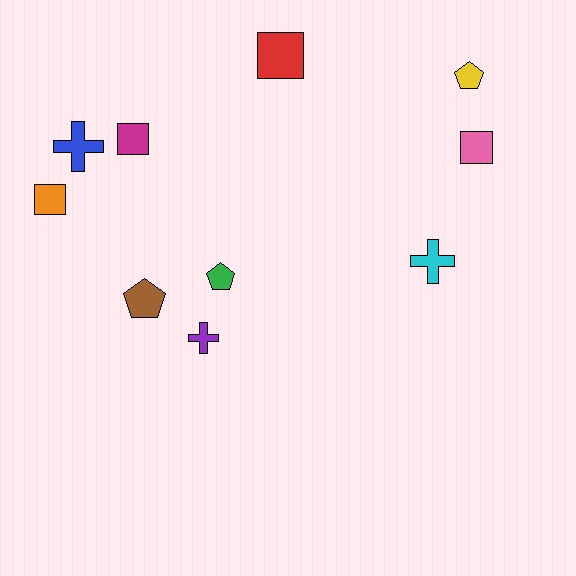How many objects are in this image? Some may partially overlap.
There are 10 objects.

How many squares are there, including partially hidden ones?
There are 4 squares.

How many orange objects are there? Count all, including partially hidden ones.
There is 1 orange object.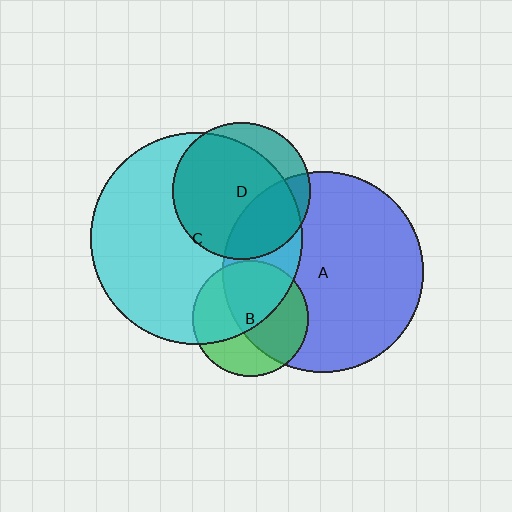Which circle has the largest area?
Circle C (cyan).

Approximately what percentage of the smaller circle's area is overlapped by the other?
Approximately 55%.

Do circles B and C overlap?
Yes.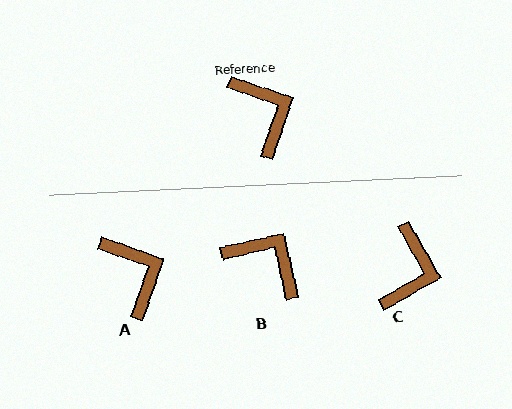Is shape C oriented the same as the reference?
No, it is off by about 41 degrees.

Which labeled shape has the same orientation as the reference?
A.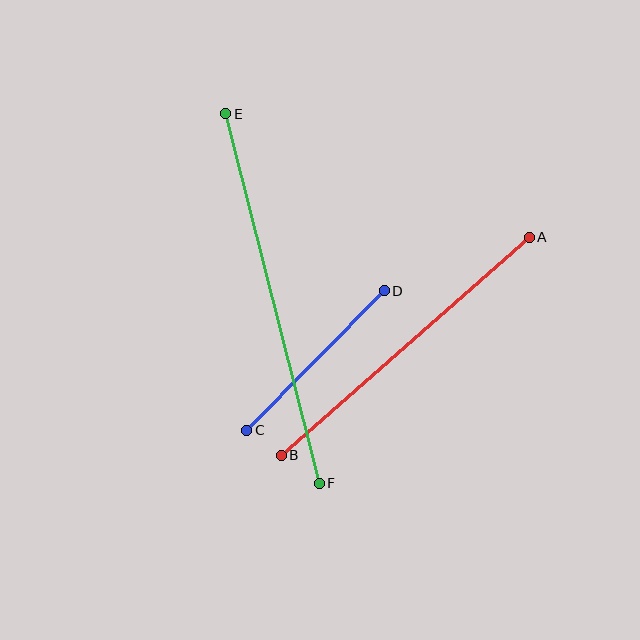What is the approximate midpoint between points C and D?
The midpoint is at approximately (315, 360) pixels.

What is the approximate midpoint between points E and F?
The midpoint is at approximately (273, 298) pixels.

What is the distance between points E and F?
The distance is approximately 381 pixels.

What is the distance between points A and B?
The distance is approximately 330 pixels.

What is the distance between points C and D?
The distance is approximately 196 pixels.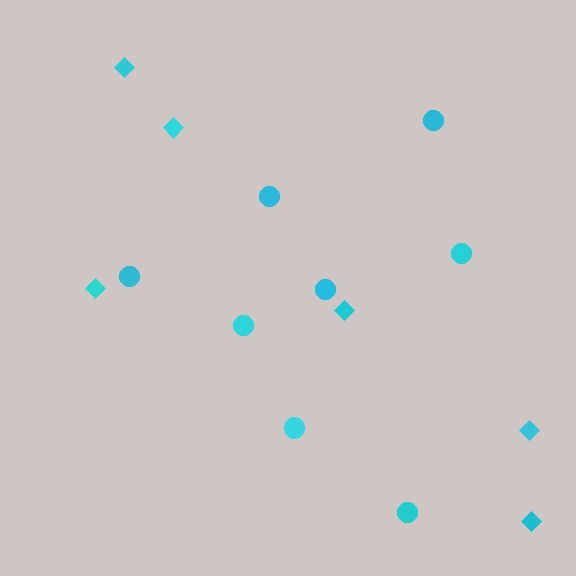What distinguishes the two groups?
There are 2 groups: one group of circles (8) and one group of diamonds (6).